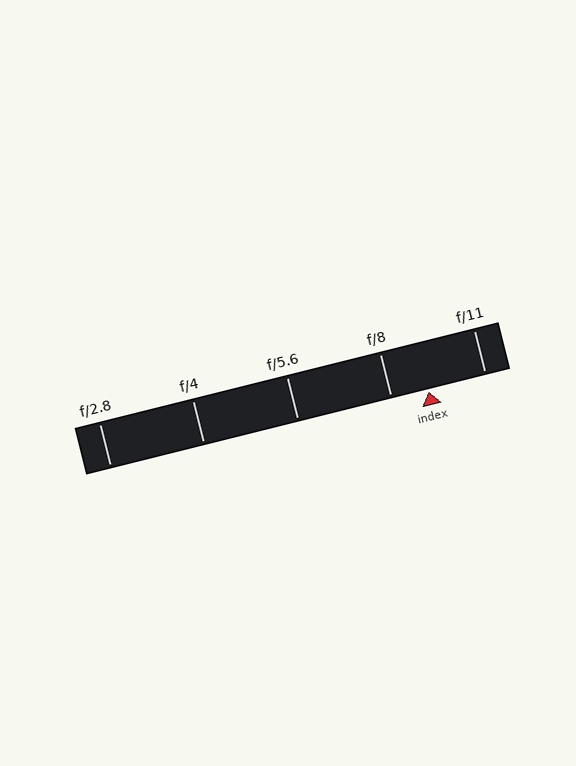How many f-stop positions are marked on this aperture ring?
There are 5 f-stop positions marked.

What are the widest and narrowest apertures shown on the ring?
The widest aperture shown is f/2.8 and the narrowest is f/11.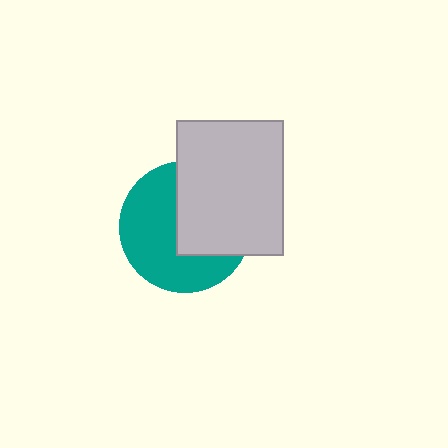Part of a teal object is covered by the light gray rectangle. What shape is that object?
It is a circle.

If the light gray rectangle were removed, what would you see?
You would see the complete teal circle.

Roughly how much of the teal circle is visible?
About half of it is visible (roughly 55%).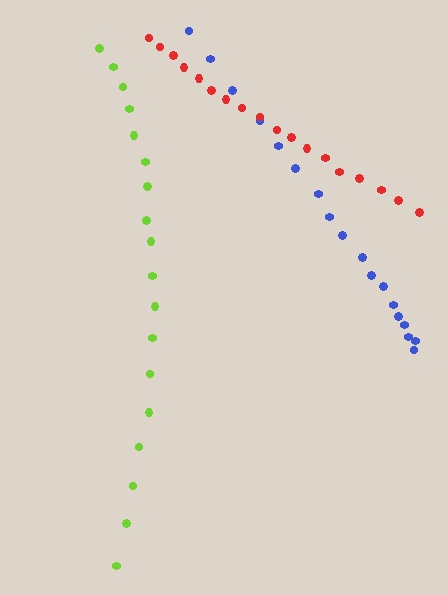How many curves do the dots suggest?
There are 3 distinct paths.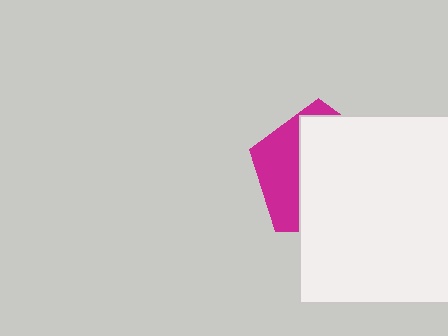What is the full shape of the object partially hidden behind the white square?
The partially hidden object is a magenta pentagon.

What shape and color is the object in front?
The object in front is a white square.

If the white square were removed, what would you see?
You would see the complete magenta pentagon.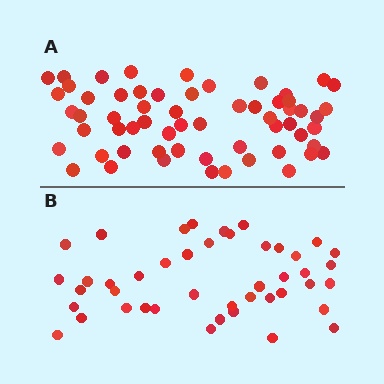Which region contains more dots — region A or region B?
Region A (the top region) has more dots.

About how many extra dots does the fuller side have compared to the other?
Region A has approximately 15 more dots than region B.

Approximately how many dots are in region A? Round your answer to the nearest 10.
About 60 dots.